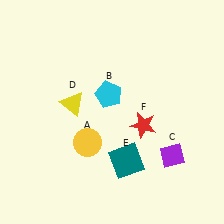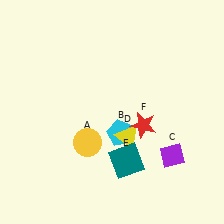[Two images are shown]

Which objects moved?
The objects that moved are: the cyan pentagon (B), the yellow triangle (D).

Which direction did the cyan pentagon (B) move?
The cyan pentagon (B) moved down.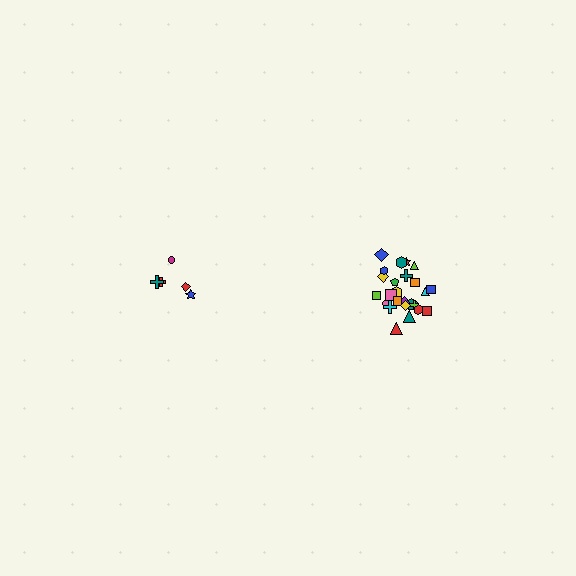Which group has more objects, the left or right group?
The right group.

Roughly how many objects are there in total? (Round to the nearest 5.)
Roughly 30 objects in total.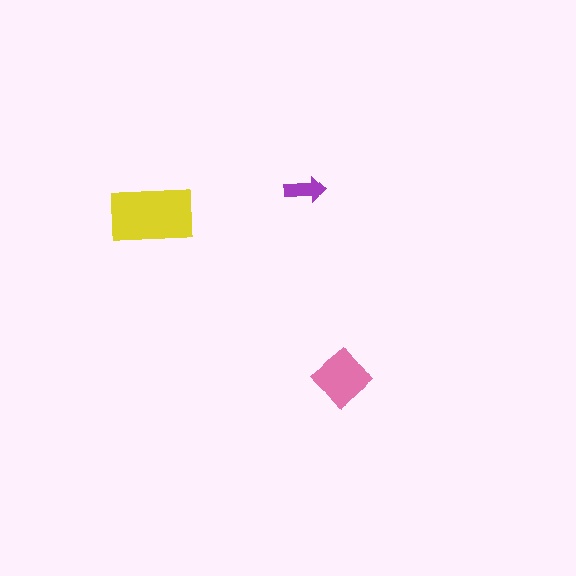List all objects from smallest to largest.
The purple arrow, the pink diamond, the yellow rectangle.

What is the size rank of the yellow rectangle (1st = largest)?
1st.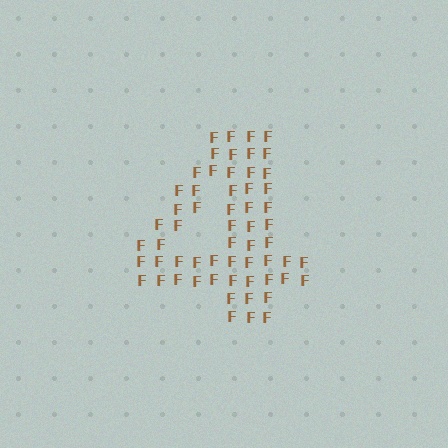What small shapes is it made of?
It is made of small letter F's.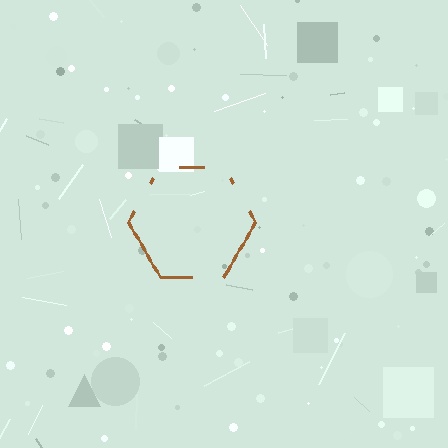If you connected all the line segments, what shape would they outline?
They would outline a hexagon.